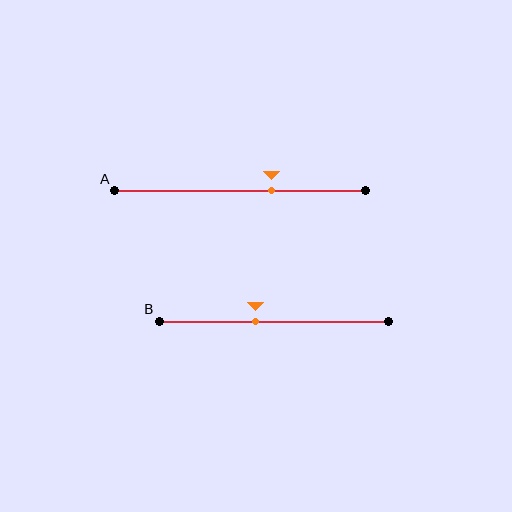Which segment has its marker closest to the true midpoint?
Segment B has its marker closest to the true midpoint.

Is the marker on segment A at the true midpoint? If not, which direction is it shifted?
No, the marker on segment A is shifted to the right by about 13% of the segment length.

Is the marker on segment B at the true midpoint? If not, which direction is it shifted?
No, the marker on segment B is shifted to the left by about 8% of the segment length.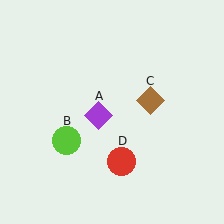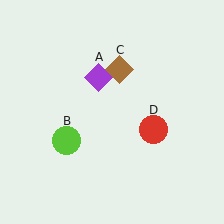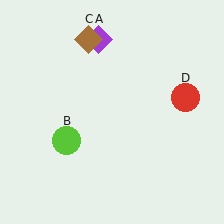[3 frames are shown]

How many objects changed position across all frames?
3 objects changed position: purple diamond (object A), brown diamond (object C), red circle (object D).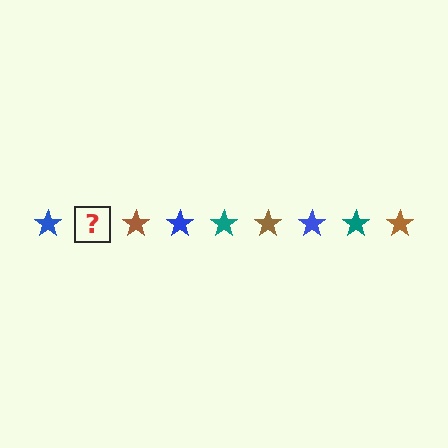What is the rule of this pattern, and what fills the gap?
The rule is that the pattern cycles through blue, teal, brown stars. The gap should be filled with a teal star.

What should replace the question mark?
The question mark should be replaced with a teal star.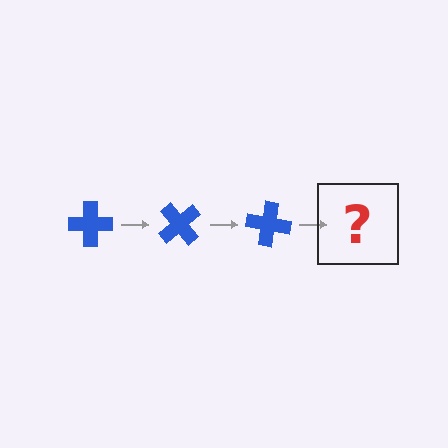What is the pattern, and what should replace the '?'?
The pattern is that the cross rotates 50 degrees each step. The '?' should be a blue cross rotated 150 degrees.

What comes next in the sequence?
The next element should be a blue cross rotated 150 degrees.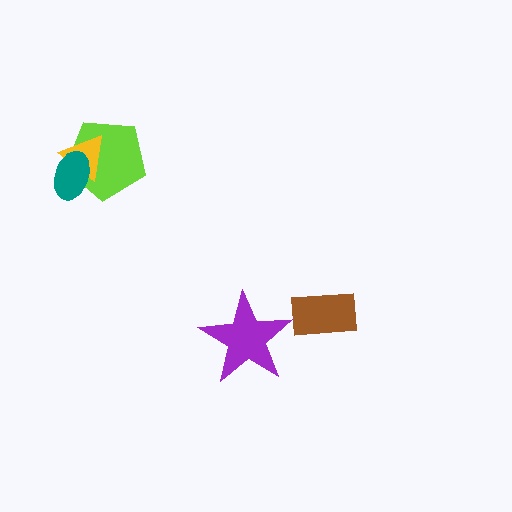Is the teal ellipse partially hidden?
No, no other shape covers it.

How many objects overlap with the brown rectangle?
0 objects overlap with the brown rectangle.